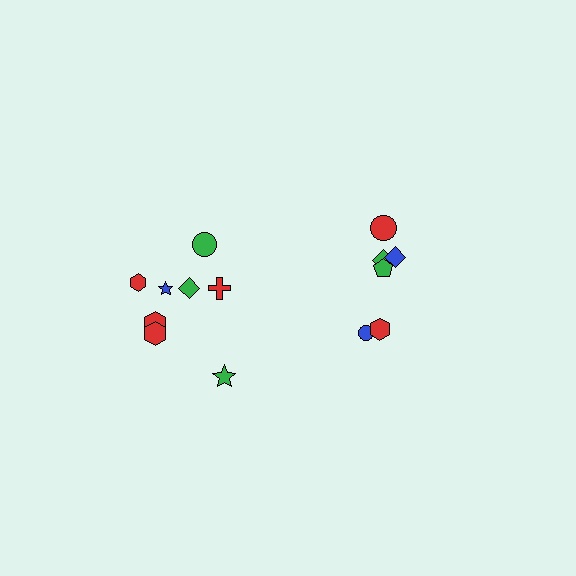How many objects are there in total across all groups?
There are 14 objects.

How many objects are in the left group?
There are 8 objects.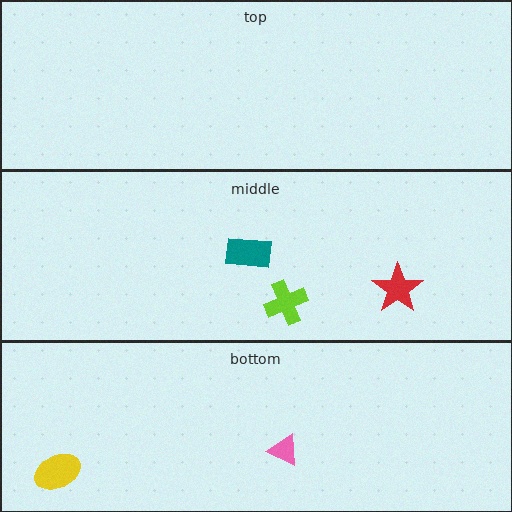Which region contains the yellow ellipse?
The bottom region.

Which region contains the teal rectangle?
The middle region.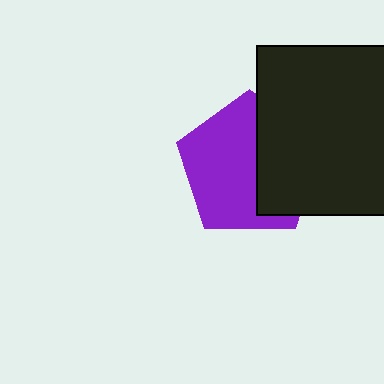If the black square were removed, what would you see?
You would see the complete purple pentagon.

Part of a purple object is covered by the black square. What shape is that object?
It is a pentagon.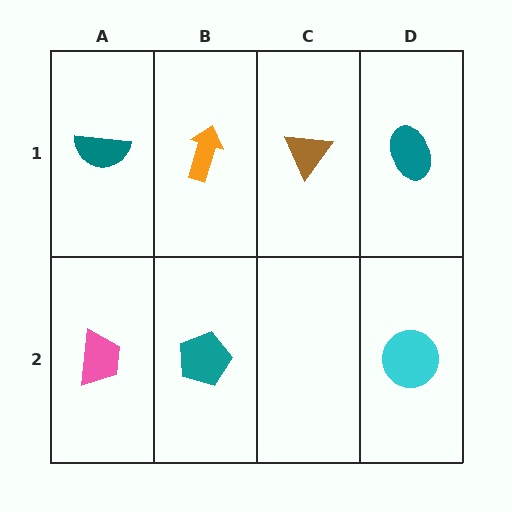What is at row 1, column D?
A teal ellipse.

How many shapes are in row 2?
3 shapes.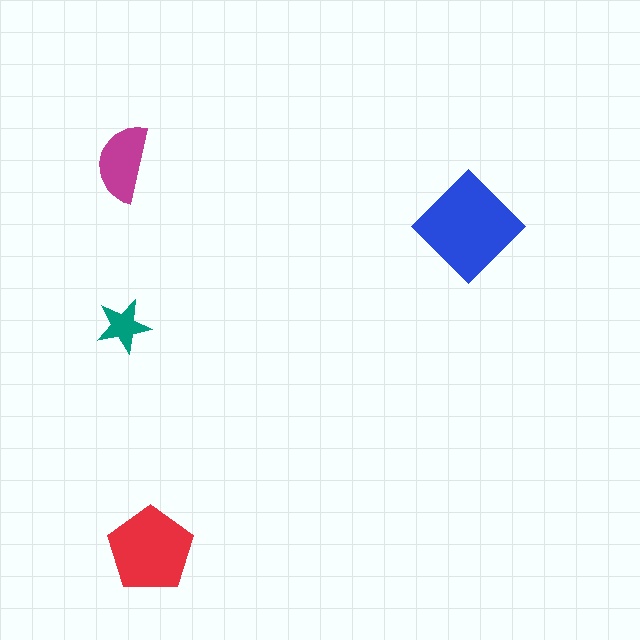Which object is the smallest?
The teal star.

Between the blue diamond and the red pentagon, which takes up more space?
The blue diamond.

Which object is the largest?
The blue diamond.